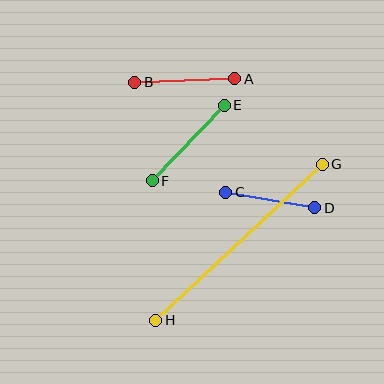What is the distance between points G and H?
The distance is approximately 228 pixels.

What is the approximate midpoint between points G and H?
The midpoint is at approximately (239, 242) pixels.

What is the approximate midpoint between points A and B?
The midpoint is at approximately (185, 80) pixels.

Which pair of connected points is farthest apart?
Points G and H are farthest apart.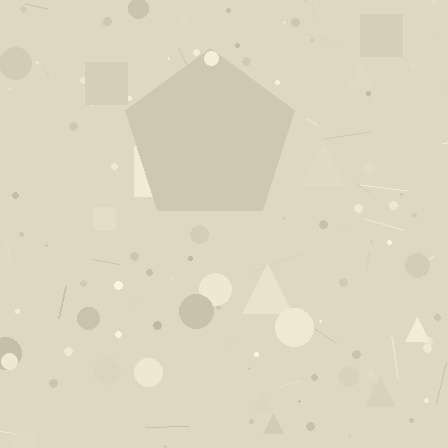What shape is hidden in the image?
A pentagon is hidden in the image.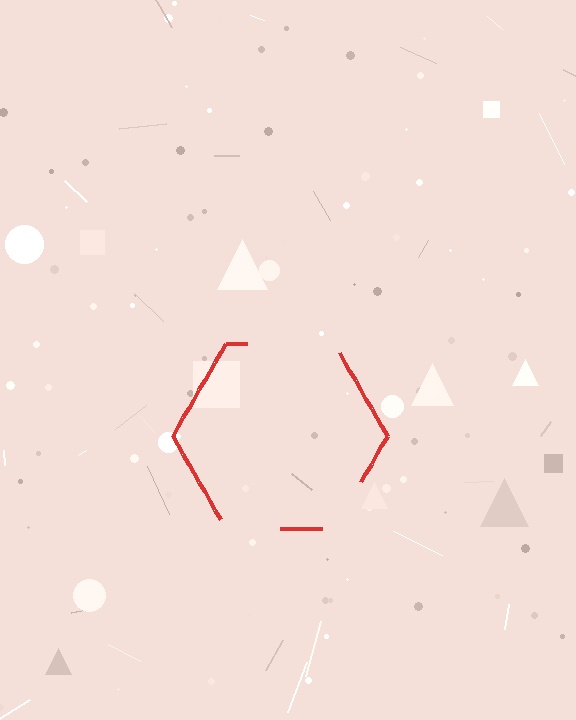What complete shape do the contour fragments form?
The contour fragments form a hexagon.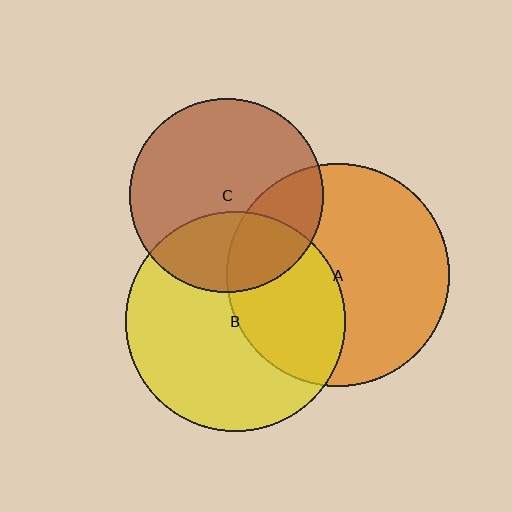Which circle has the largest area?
Circle A (orange).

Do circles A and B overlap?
Yes.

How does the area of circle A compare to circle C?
Approximately 1.3 times.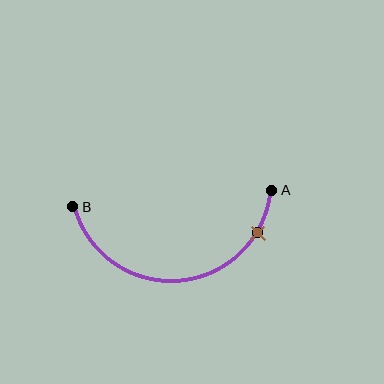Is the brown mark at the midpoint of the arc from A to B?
No. The brown mark lies on the arc but is closer to endpoint A. The arc midpoint would be at the point on the curve equidistant along the arc from both A and B.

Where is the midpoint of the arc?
The arc midpoint is the point on the curve farthest from the straight line joining A and B. It sits below that line.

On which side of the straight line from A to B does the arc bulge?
The arc bulges below the straight line connecting A and B.